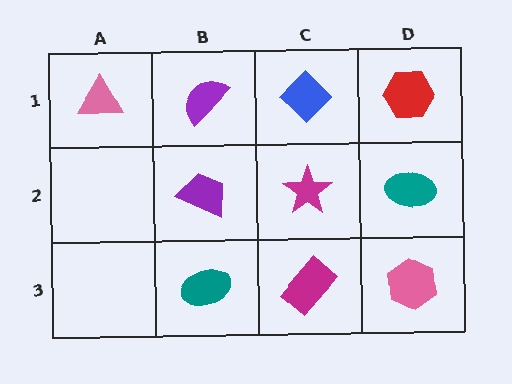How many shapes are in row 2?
3 shapes.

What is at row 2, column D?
A teal ellipse.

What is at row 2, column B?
A purple trapezoid.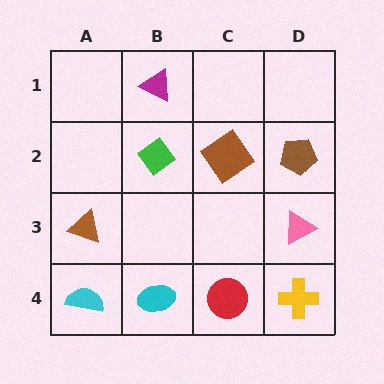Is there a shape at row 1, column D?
No, that cell is empty.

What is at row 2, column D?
A brown pentagon.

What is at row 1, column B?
A magenta triangle.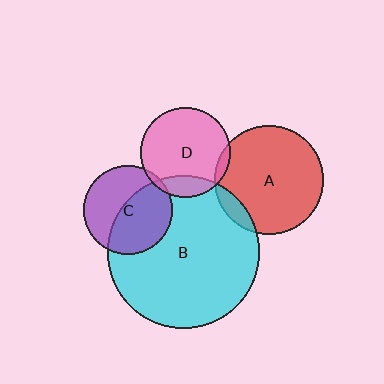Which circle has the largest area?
Circle B (cyan).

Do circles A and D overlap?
Yes.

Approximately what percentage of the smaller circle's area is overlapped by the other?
Approximately 5%.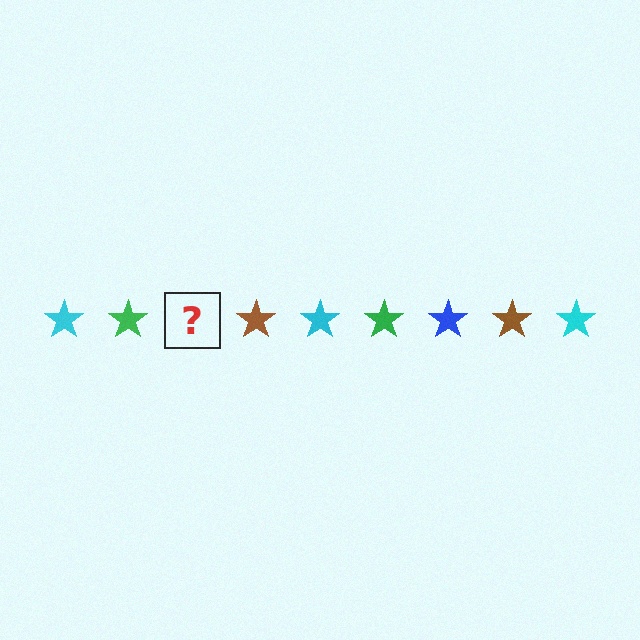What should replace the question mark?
The question mark should be replaced with a blue star.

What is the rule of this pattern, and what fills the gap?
The rule is that the pattern cycles through cyan, green, blue, brown stars. The gap should be filled with a blue star.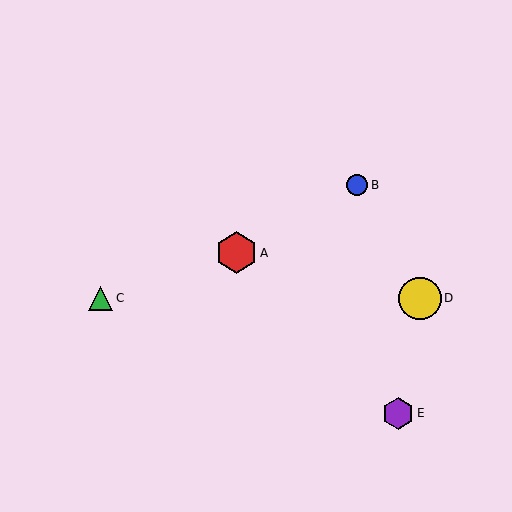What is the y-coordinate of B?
Object B is at y≈185.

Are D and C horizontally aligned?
Yes, both are at y≈298.